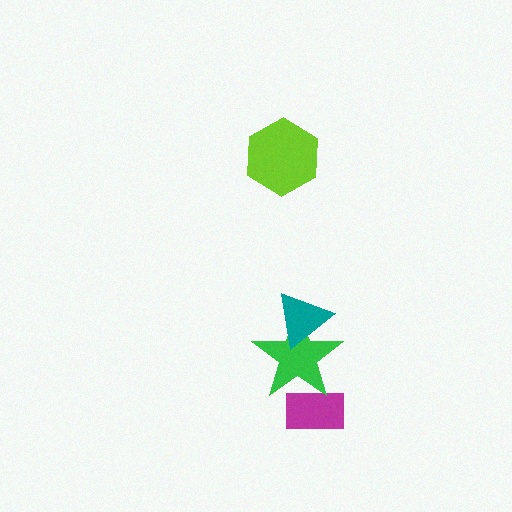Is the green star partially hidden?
Yes, it is partially covered by another shape.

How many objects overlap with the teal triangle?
1 object overlaps with the teal triangle.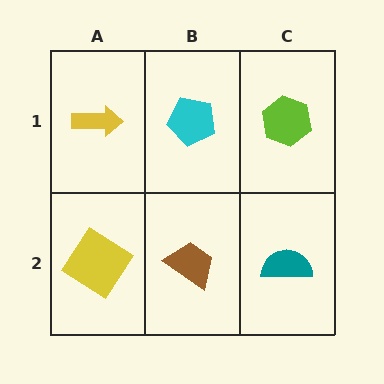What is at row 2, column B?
A brown trapezoid.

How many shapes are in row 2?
3 shapes.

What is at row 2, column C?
A teal semicircle.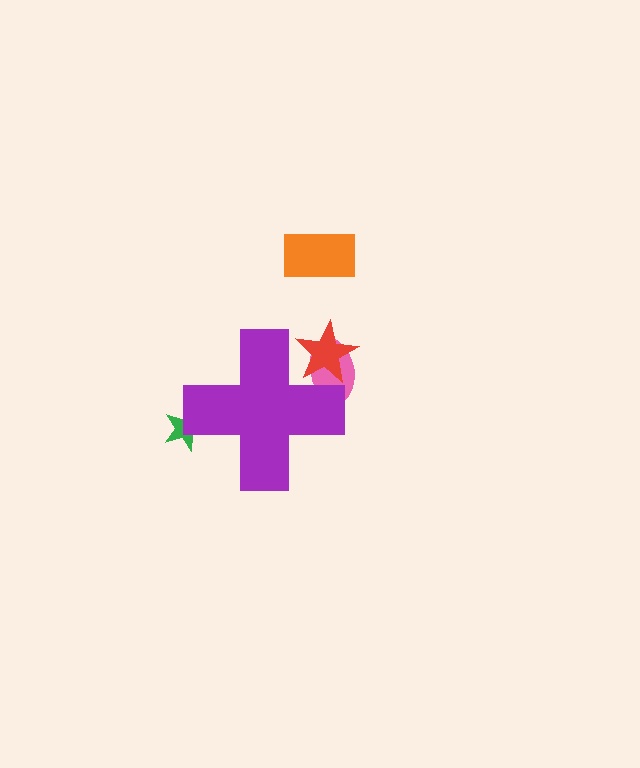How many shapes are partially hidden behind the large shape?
3 shapes are partially hidden.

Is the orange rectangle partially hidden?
No, the orange rectangle is fully visible.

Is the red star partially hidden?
Yes, the red star is partially hidden behind the purple cross.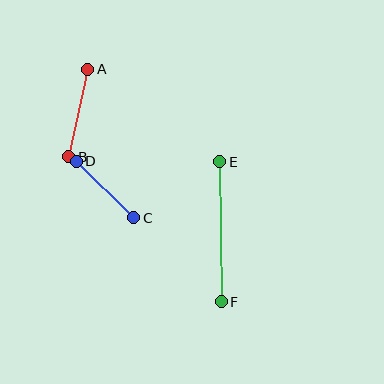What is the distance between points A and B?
The distance is approximately 90 pixels.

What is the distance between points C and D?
The distance is approximately 81 pixels.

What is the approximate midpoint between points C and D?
The midpoint is at approximately (105, 190) pixels.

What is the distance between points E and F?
The distance is approximately 140 pixels.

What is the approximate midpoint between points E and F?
The midpoint is at approximately (220, 232) pixels.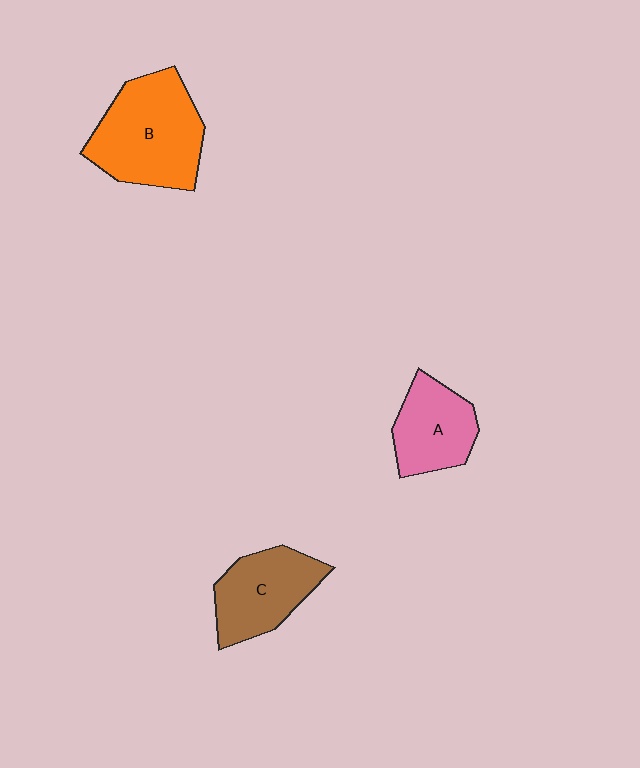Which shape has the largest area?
Shape B (orange).